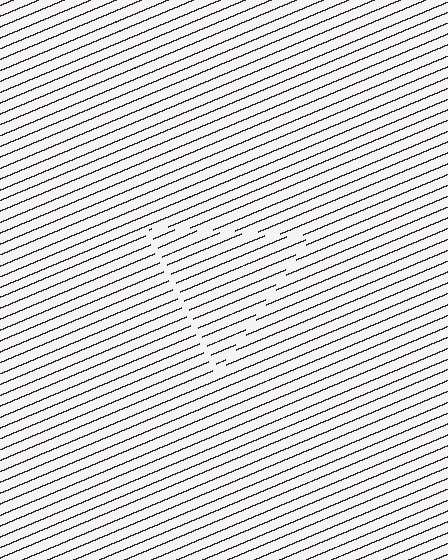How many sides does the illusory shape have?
3 sides — the line-ends trace a triangle.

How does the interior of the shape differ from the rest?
The interior of the shape contains the same grating, shifted by half a period — the contour is defined by the phase discontinuity where line-ends from the inner and outer gratings abut.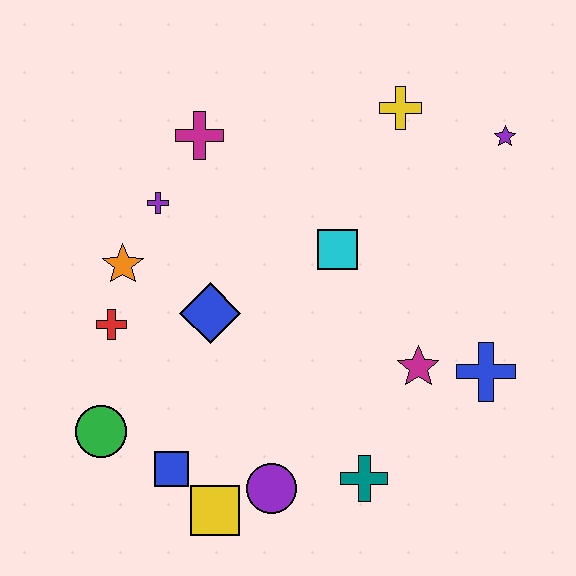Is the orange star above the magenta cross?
No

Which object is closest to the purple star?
The yellow cross is closest to the purple star.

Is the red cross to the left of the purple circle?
Yes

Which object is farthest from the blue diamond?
The purple star is farthest from the blue diamond.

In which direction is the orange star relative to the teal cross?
The orange star is to the left of the teal cross.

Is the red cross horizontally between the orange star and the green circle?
Yes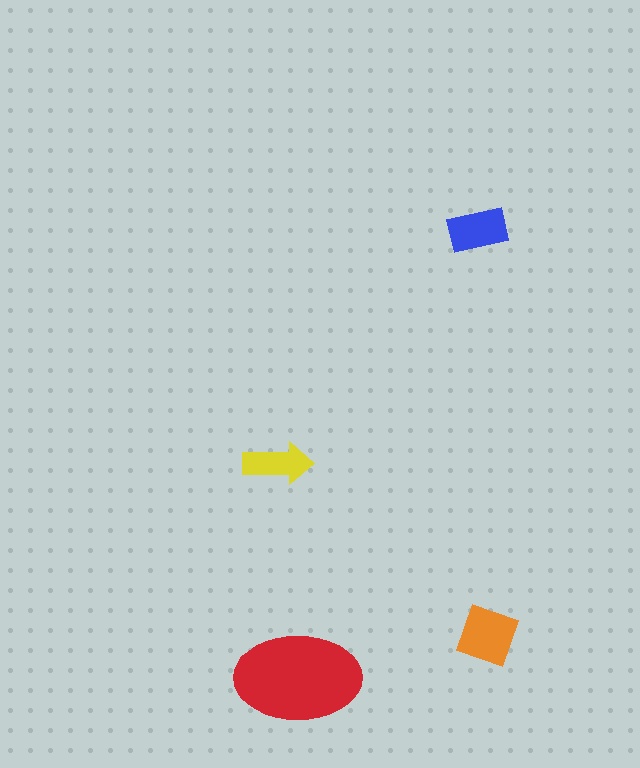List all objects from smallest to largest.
The yellow arrow, the blue rectangle, the orange diamond, the red ellipse.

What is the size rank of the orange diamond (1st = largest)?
2nd.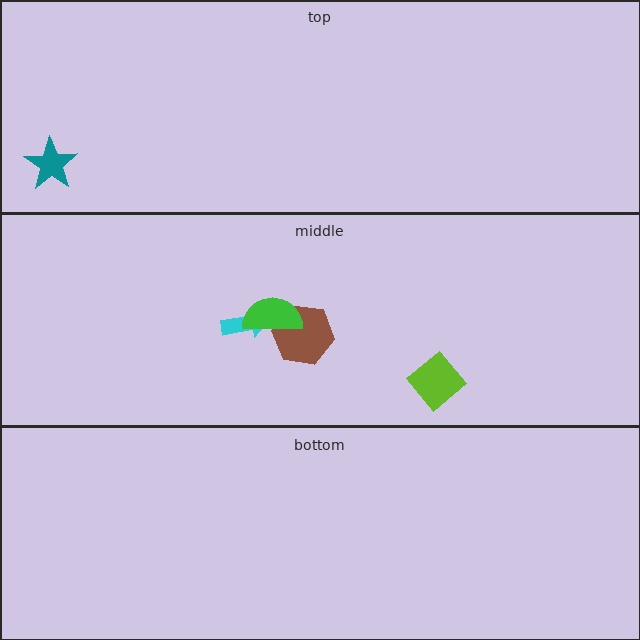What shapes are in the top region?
The teal star.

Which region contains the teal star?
The top region.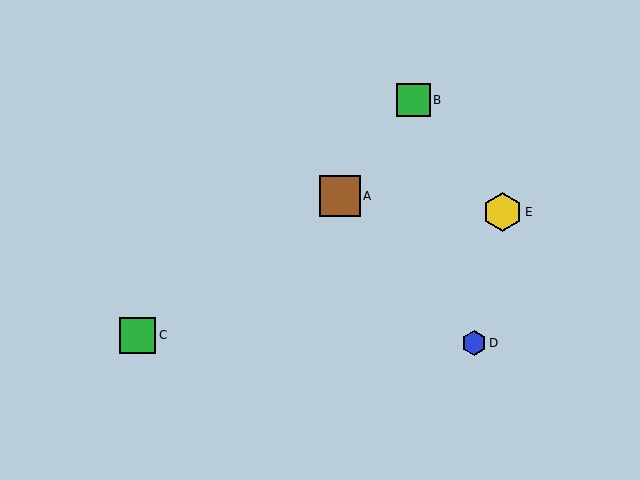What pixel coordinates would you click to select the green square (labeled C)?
Click at (138, 335) to select the green square C.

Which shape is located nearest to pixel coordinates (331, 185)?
The brown square (labeled A) at (340, 196) is nearest to that location.